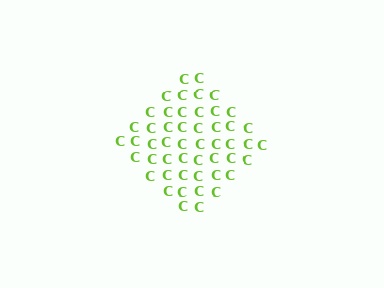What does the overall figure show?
The overall figure shows a diamond.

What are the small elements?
The small elements are letter C's.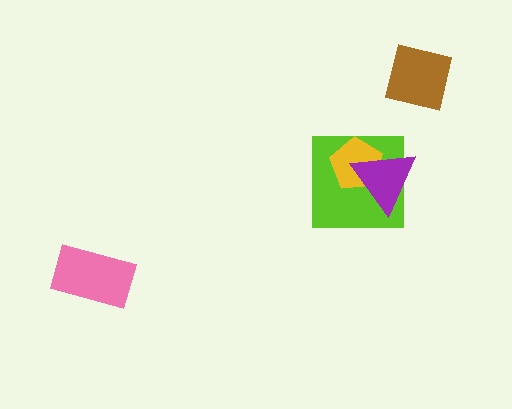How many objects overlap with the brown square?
0 objects overlap with the brown square.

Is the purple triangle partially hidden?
No, no other shape covers it.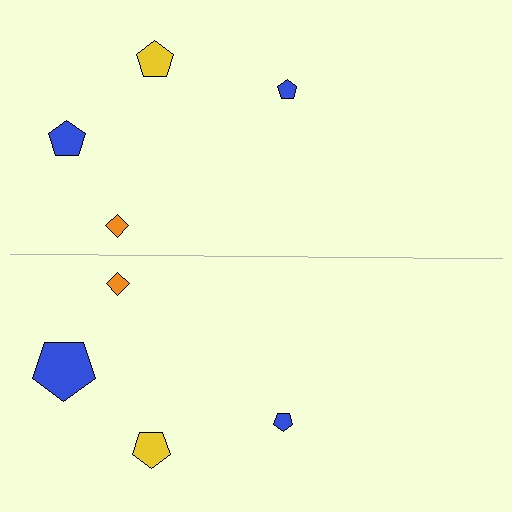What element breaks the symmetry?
The blue pentagon on the bottom side has a different size than its mirror counterpart.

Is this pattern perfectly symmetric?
No, the pattern is not perfectly symmetric. The blue pentagon on the bottom side has a different size than its mirror counterpart.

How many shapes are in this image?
There are 8 shapes in this image.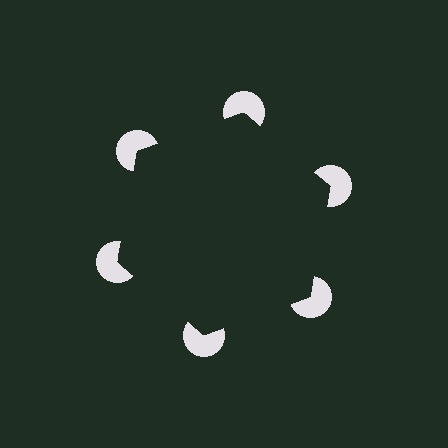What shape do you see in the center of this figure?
An illusory hexagon — its edges are inferred from the aligned wedge cuts in the pac-man discs, not physically drawn.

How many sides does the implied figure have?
6 sides.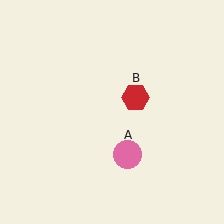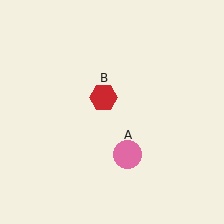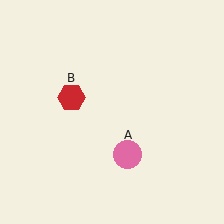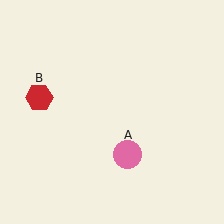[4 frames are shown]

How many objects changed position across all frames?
1 object changed position: red hexagon (object B).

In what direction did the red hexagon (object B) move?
The red hexagon (object B) moved left.